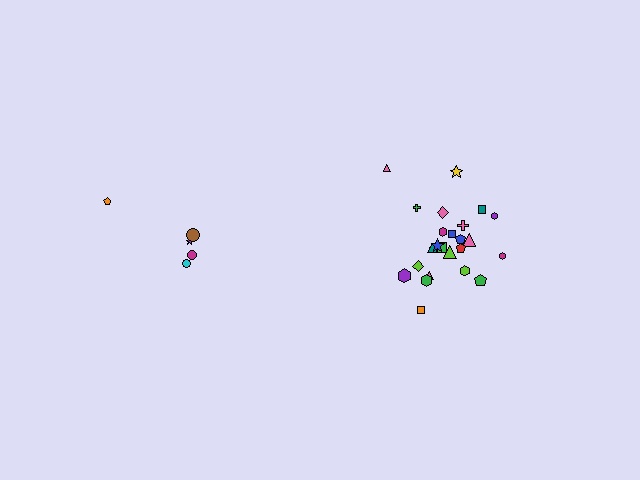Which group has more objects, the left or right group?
The right group.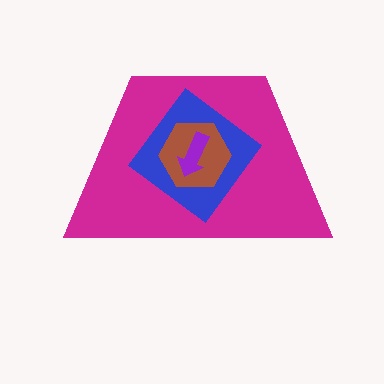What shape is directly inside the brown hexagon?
The purple arrow.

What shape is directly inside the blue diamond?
The brown hexagon.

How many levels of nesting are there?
4.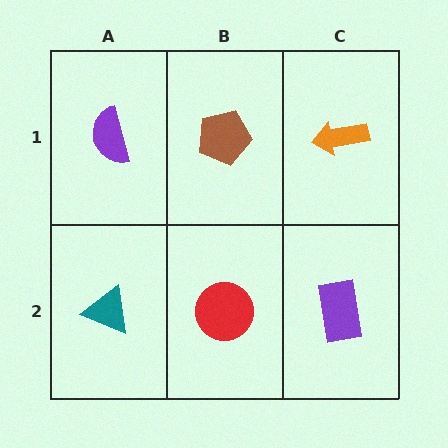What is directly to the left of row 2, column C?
A red circle.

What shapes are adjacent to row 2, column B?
A brown pentagon (row 1, column B), a teal triangle (row 2, column A), a purple rectangle (row 2, column C).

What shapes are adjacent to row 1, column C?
A purple rectangle (row 2, column C), a brown pentagon (row 1, column B).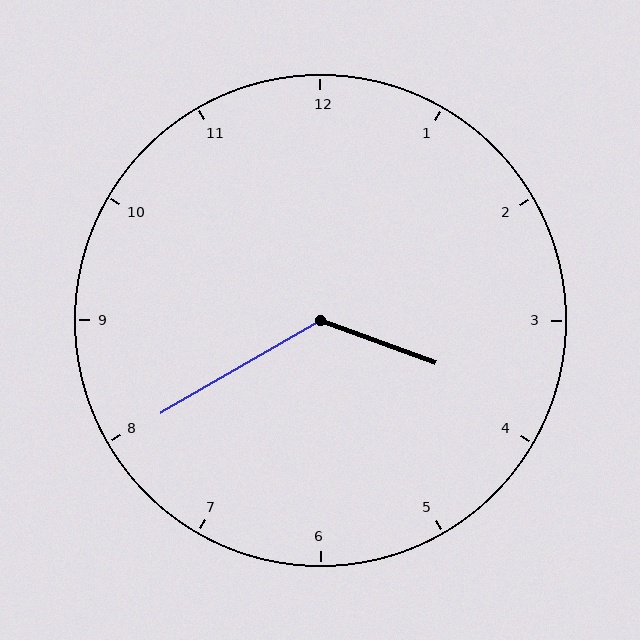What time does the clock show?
3:40.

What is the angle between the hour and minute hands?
Approximately 130 degrees.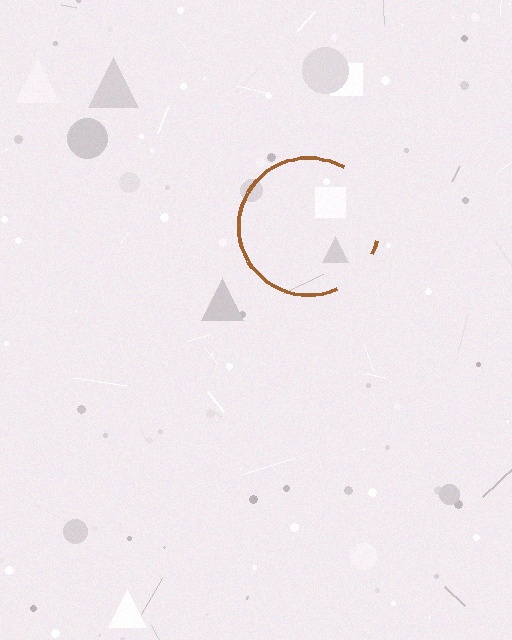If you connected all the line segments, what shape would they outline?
They would outline a circle.